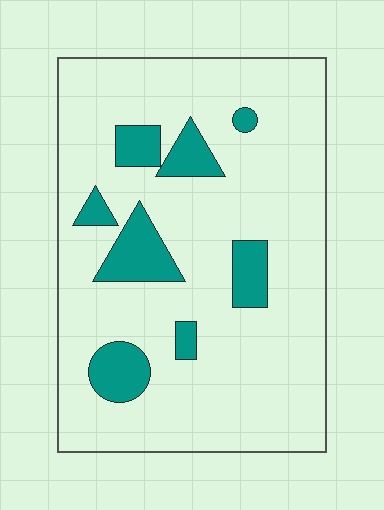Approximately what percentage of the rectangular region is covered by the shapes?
Approximately 15%.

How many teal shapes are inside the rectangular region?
8.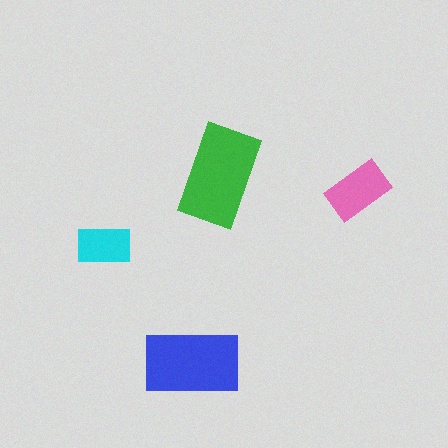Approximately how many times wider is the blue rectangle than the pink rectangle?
About 1.5 times wider.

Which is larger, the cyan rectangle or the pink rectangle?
The pink one.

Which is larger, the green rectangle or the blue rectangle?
The green one.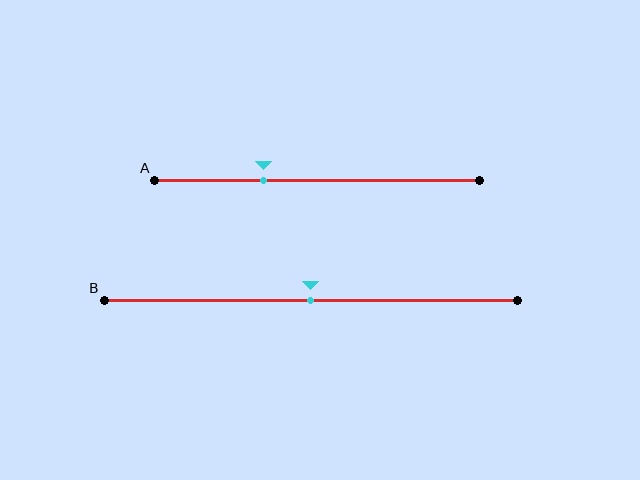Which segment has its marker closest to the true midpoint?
Segment B has its marker closest to the true midpoint.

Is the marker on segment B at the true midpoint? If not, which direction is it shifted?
Yes, the marker on segment B is at the true midpoint.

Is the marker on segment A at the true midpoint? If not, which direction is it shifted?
No, the marker on segment A is shifted to the left by about 16% of the segment length.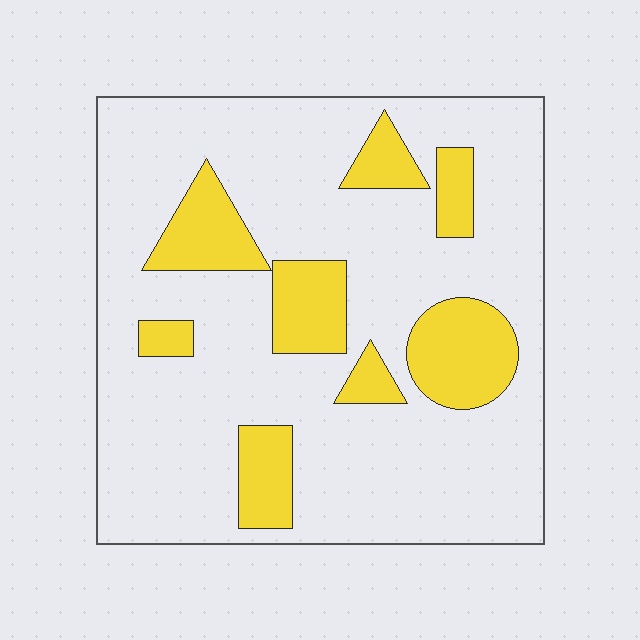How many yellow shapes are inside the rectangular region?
8.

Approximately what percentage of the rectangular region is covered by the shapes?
Approximately 20%.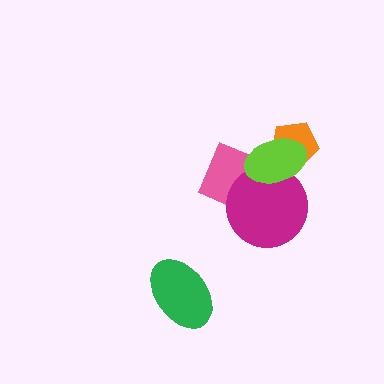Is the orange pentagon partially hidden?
Yes, it is partially covered by another shape.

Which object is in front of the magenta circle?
The lime ellipse is in front of the magenta circle.